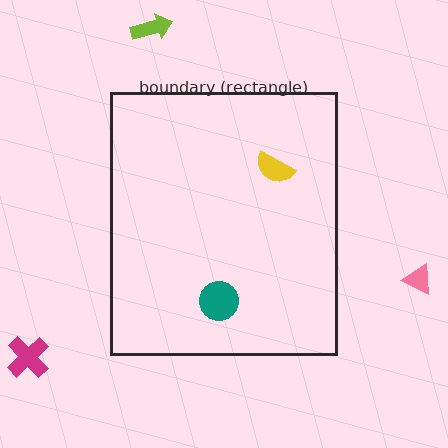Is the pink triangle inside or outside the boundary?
Outside.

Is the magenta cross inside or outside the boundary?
Outside.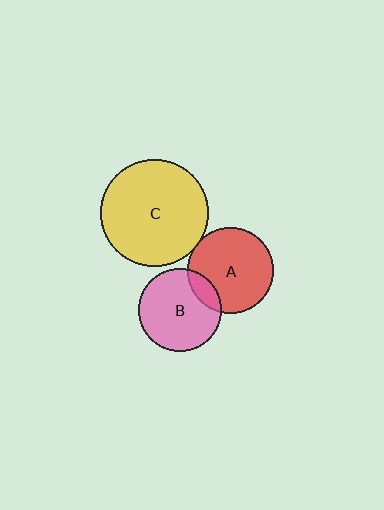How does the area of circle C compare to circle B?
Approximately 1.7 times.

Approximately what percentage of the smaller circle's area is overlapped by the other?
Approximately 5%.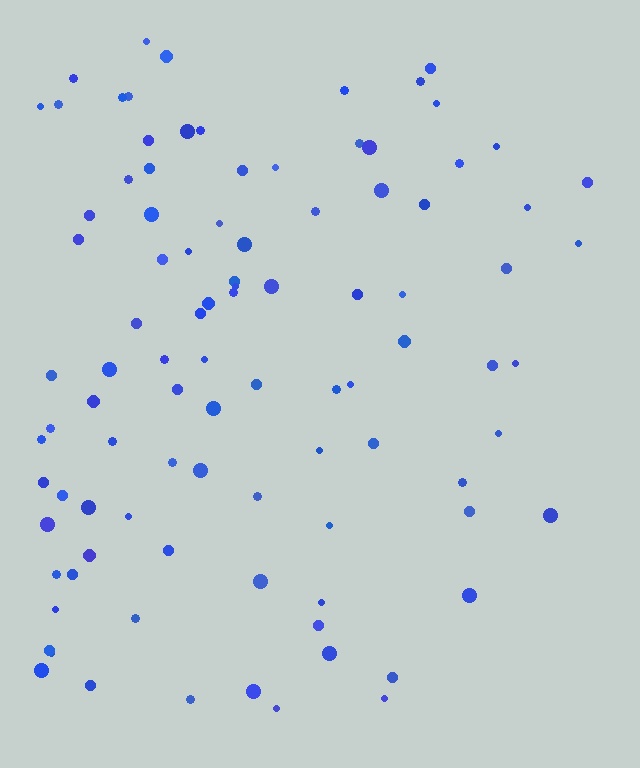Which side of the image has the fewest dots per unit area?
The right.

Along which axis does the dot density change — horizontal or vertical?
Horizontal.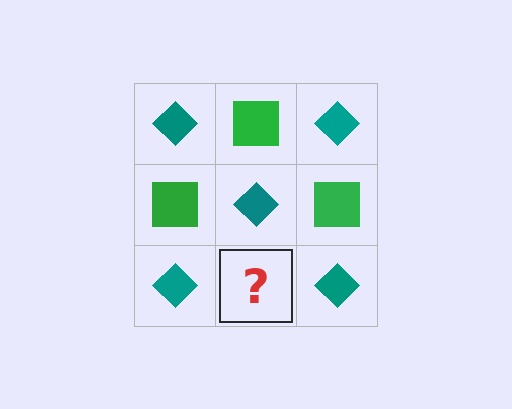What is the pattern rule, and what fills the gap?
The rule is that it alternates teal diamond and green square in a checkerboard pattern. The gap should be filled with a green square.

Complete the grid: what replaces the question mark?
The question mark should be replaced with a green square.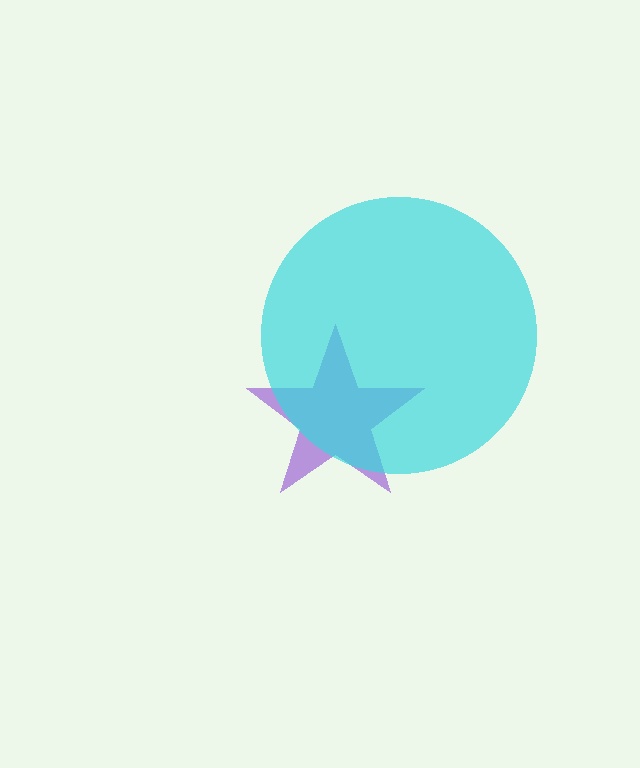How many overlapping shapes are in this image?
There are 2 overlapping shapes in the image.